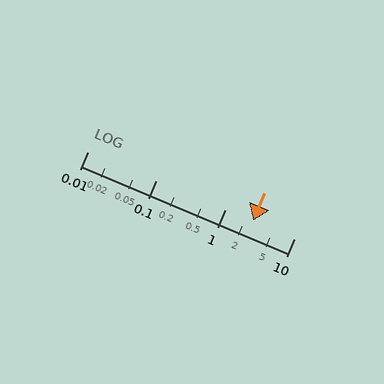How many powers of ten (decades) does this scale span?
The scale spans 3 decades, from 0.01 to 10.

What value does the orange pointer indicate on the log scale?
The pointer indicates approximately 2.5.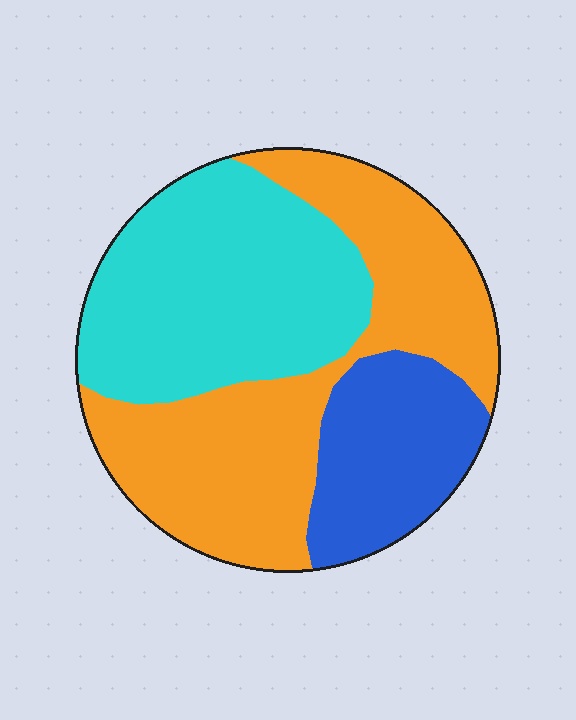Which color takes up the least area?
Blue, at roughly 20%.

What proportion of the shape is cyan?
Cyan takes up about three eighths (3/8) of the shape.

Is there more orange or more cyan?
Orange.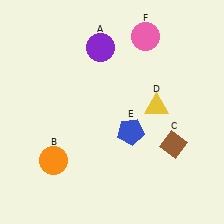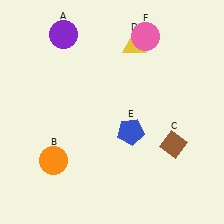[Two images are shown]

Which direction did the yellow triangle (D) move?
The yellow triangle (D) moved up.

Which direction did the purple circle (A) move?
The purple circle (A) moved left.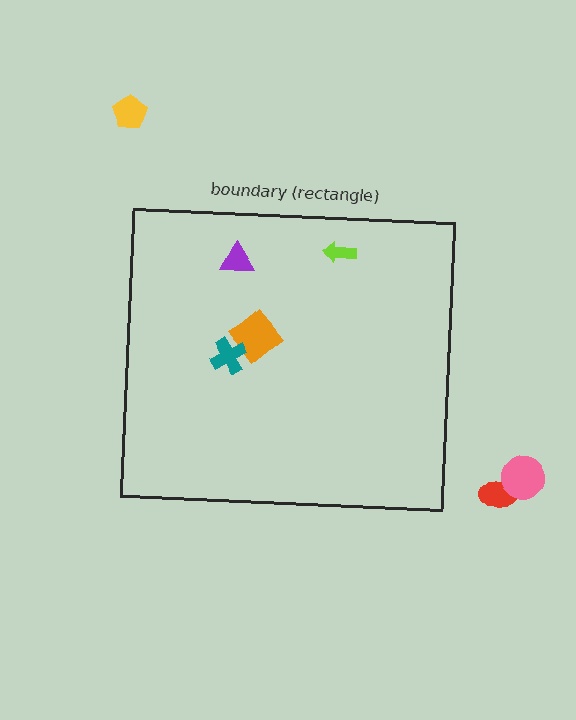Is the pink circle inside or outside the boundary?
Outside.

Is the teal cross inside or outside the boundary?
Inside.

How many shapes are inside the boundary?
4 inside, 3 outside.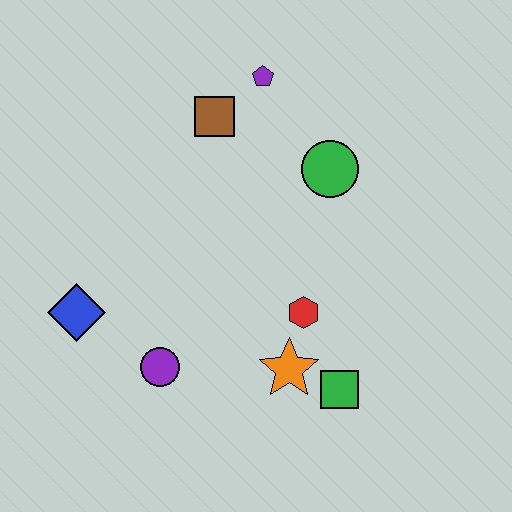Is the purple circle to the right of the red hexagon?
No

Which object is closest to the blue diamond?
The purple circle is closest to the blue diamond.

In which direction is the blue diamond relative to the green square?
The blue diamond is to the left of the green square.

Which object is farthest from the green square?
The purple pentagon is farthest from the green square.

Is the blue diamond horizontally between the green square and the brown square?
No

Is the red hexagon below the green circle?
Yes